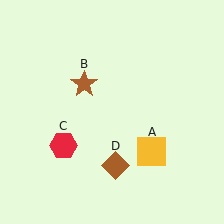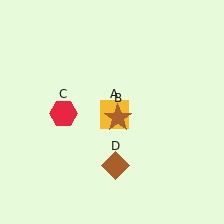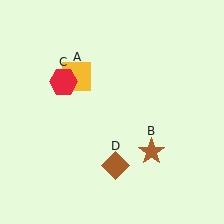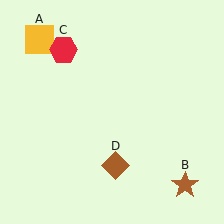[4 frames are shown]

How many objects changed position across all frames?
3 objects changed position: yellow square (object A), brown star (object B), red hexagon (object C).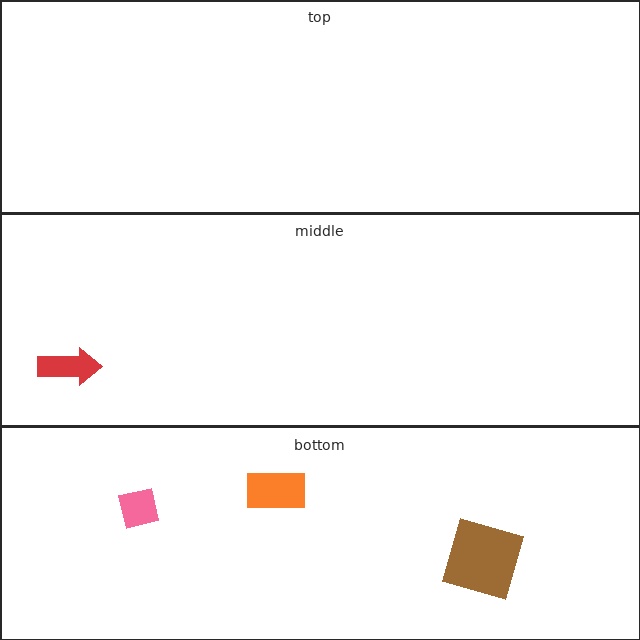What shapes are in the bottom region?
The orange rectangle, the pink square, the brown square.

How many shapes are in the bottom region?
3.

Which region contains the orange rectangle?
The bottom region.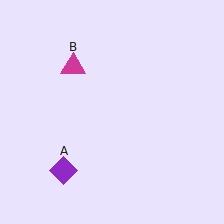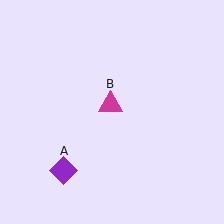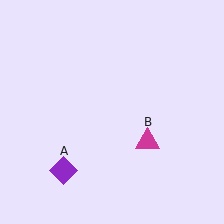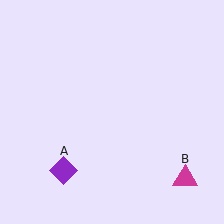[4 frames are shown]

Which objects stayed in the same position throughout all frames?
Purple diamond (object A) remained stationary.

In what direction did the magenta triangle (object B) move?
The magenta triangle (object B) moved down and to the right.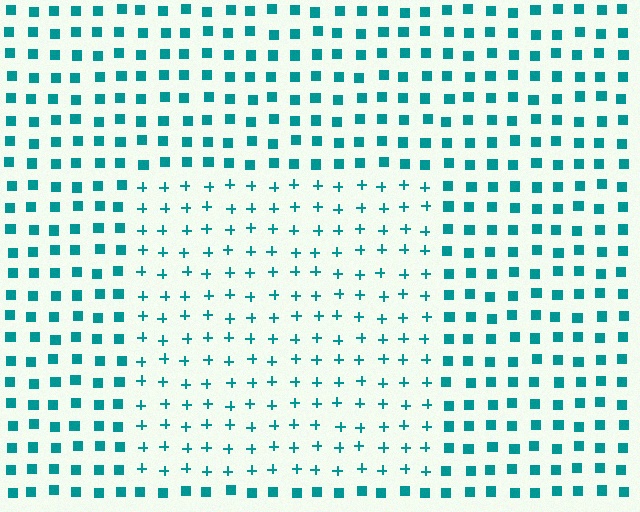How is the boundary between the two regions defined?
The boundary is defined by a change in element shape: plus signs inside vs. squares outside. All elements share the same color and spacing.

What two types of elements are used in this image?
The image uses plus signs inside the rectangle region and squares outside it.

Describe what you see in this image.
The image is filled with small teal elements arranged in a uniform grid. A rectangle-shaped region contains plus signs, while the surrounding area contains squares. The boundary is defined purely by the change in element shape.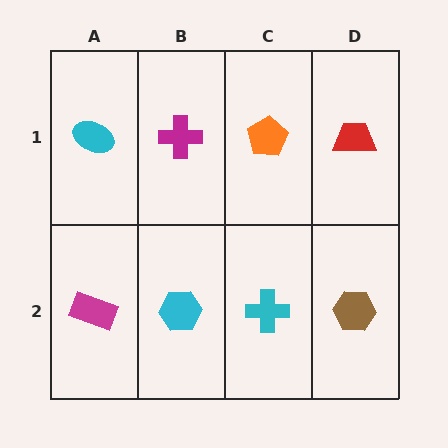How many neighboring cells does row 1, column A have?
2.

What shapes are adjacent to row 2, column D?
A red trapezoid (row 1, column D), a cyan cross (row 2, column C).